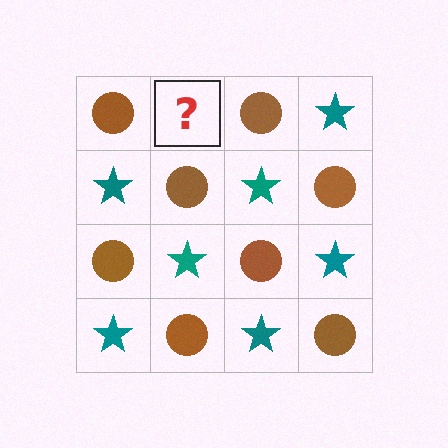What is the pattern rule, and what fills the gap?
The rule is that it alternates brown circle and teal star in a checkerboard pattern. The gap should be filled with a teal star.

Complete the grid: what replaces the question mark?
The question mark should be replaced with a teal star.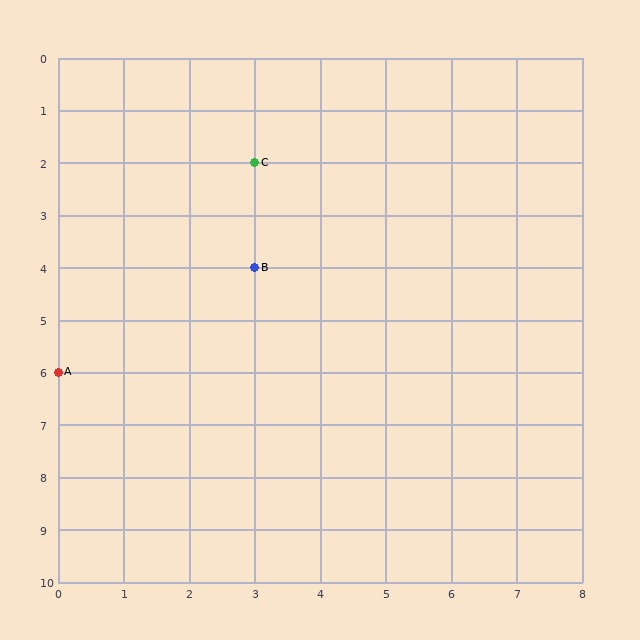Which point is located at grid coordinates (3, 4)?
Point B is at (3, 4).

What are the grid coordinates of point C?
Point C is at grid coordinates (3, 2).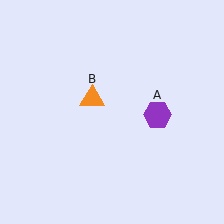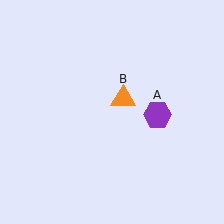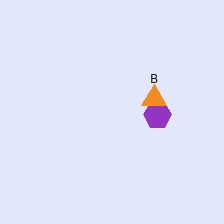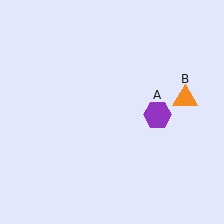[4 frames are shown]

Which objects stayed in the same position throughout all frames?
Purple hexagon (object A) remained stationary.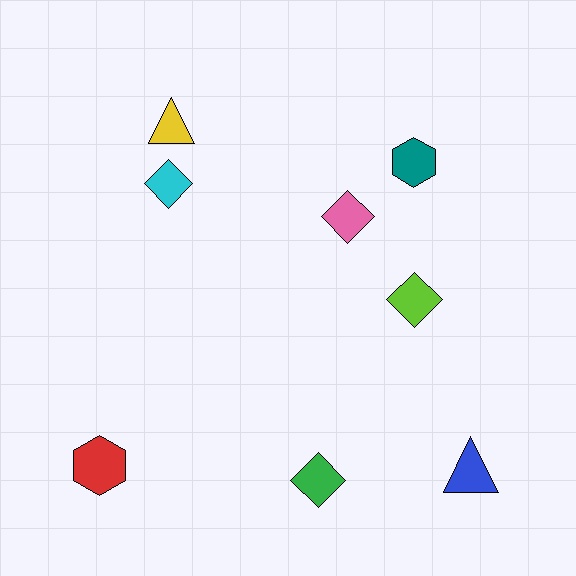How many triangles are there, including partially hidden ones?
There are 2 triangles.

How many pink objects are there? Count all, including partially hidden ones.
There is 1 pink object.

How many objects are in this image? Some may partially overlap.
There are 8 objects.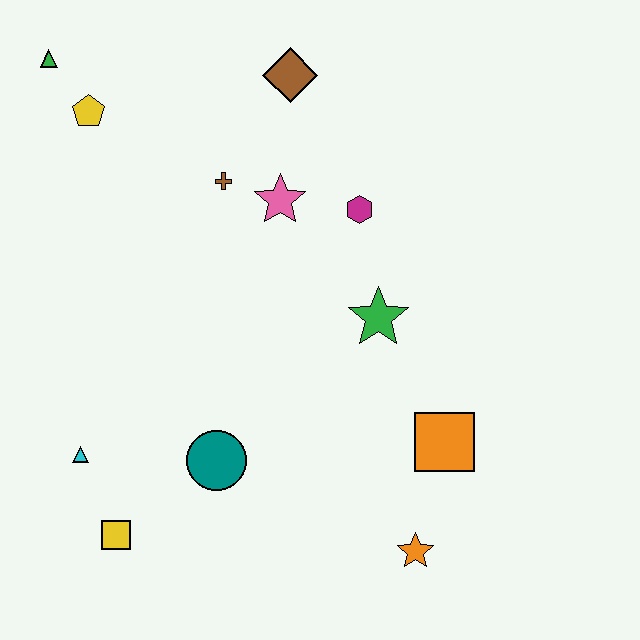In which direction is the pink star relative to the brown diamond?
The pink star is below the brown diamond.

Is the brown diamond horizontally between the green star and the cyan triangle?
Yes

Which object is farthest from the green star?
The green triangle is farthest from the green star.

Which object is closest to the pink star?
The brown cross is closest to the pink star.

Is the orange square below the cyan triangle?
No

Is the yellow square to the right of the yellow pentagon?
Yes